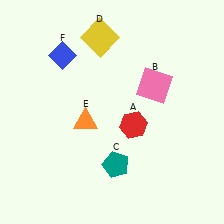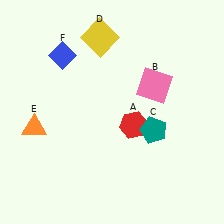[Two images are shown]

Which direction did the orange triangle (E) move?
The orange triangle (E) moved left.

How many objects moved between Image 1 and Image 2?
2 objects moved between the two images.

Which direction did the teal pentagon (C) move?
The teal pentagon (C) moved right.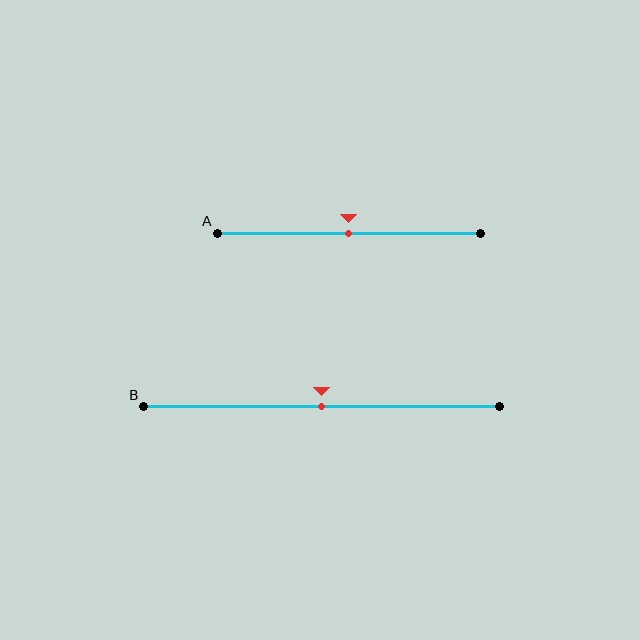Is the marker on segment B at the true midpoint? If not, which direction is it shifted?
Yes, the marker on segment B is at the true midpoint.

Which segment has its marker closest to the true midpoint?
Segment A has its marker closest to the true midpoint.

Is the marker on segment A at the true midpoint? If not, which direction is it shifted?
Yes, the marker on segment A is at the true midpoint.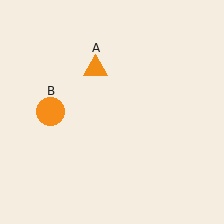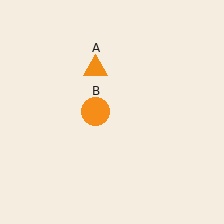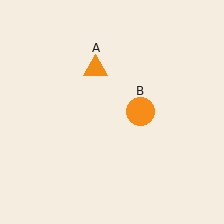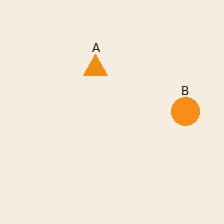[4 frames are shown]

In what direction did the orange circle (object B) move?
The orange circle (object B) moved right.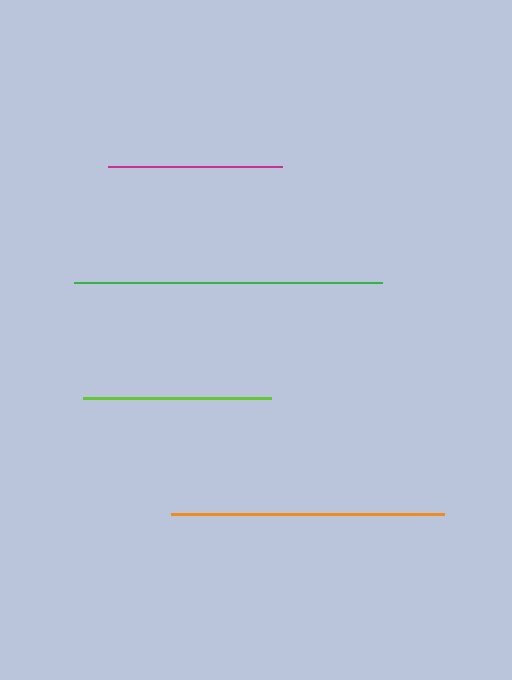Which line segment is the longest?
The green line is the longest at approximately 308 pixels.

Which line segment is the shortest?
The magenta line is the shortest at approximately 175 pixels.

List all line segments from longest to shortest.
From longest to shortest: green, orange, lime, magenta.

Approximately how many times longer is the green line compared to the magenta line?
The green line is approximately 1.8 times the length of the magenta line.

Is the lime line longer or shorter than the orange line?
The orange line is longer than the lime line.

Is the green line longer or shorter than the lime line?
The green line is longer than the lime line.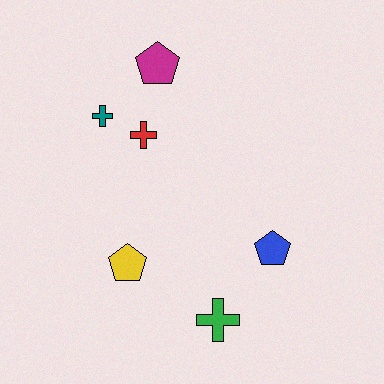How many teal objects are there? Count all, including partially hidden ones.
There is 1 teal object.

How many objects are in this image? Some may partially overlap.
There are 6 objects.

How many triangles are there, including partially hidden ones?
There are no triangles.